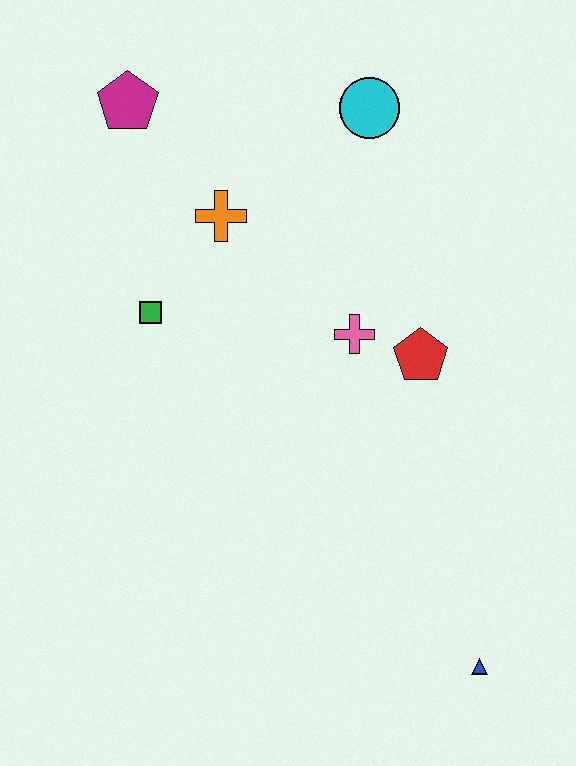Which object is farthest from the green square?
The blue triangle is farthest from the green square.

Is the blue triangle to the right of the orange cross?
Yes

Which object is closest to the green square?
The orange cross is closest to the green square.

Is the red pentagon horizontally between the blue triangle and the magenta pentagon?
Yes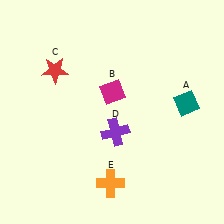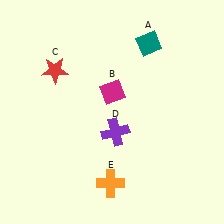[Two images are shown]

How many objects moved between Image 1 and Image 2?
1 object moved between the two images.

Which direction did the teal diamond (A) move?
The teal diamond (A) moved up.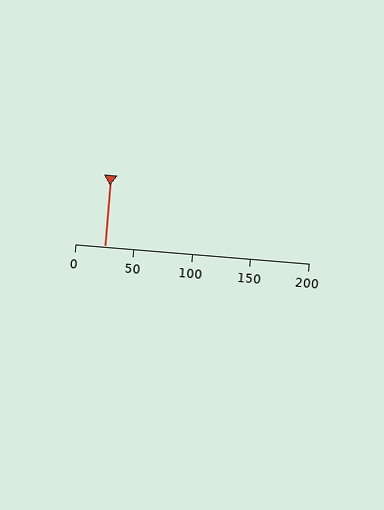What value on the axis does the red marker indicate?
The marker indicates approximately 25.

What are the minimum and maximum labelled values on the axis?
The axis runs from 0 to 200.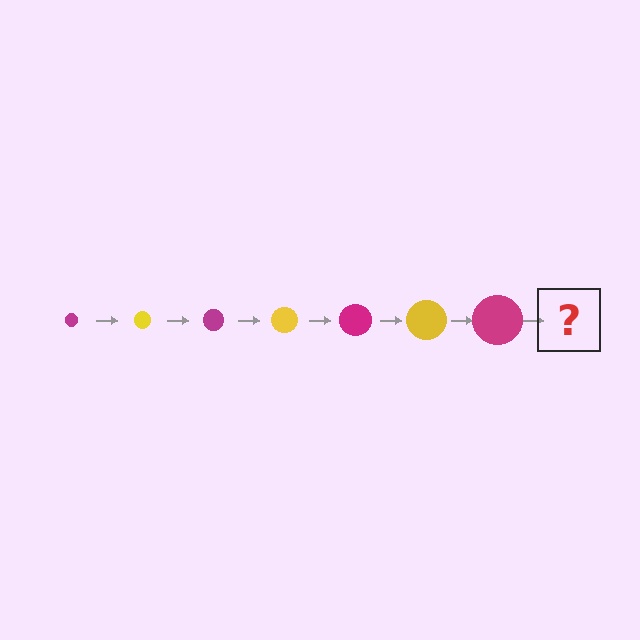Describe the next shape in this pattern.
It should be a yellow circle, larger than the previous one.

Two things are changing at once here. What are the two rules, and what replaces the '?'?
The two rules are that the circle grows larger each step and the color cycles through magenta and yellow. The '?' should be a yellow circle, larger than the previous one.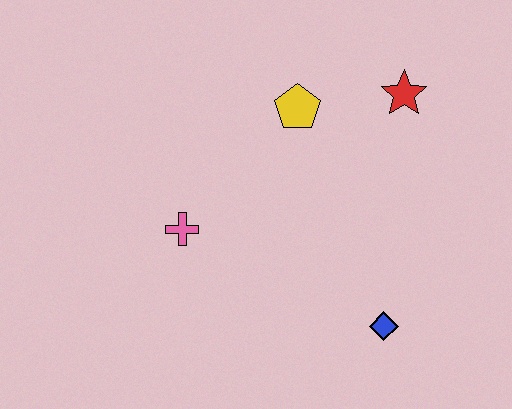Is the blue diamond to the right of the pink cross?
Yes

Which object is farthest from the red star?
The pink cross is farthest from the red star.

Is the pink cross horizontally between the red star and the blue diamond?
No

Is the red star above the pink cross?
Yes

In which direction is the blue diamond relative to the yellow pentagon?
The blue diamond is below the yellow pentagon.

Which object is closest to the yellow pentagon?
The red star is closest to the yellow pentagon.